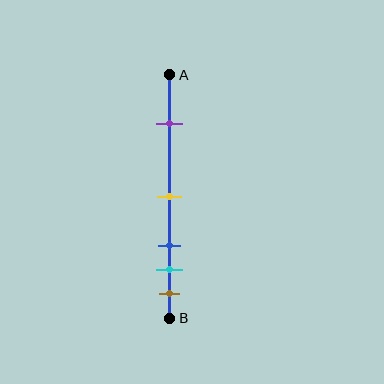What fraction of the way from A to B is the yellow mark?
The yellow mark is approximately 50% (0.5) of the way from A to B.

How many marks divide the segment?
There are 5 marks dividing the segment.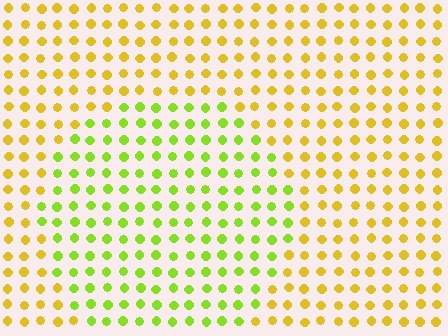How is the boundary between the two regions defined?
The boundary is defined purely by a slight shift in hue (about 39 degrees). Spacing, size, and orientation are identical on both sides.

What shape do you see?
I see a circle.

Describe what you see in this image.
The image is filled with small yellow elements in a uniform arrangement. A circle-shaped region is visible where the elements are tinted to a slightly different hue, forming a subtle color boundary.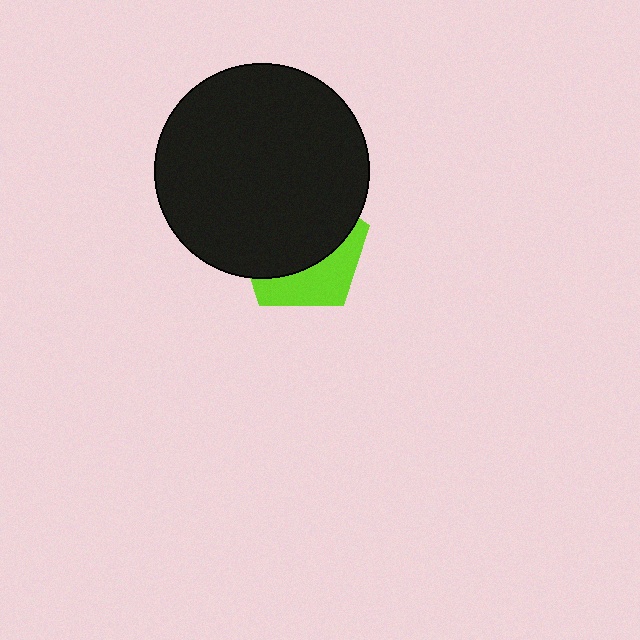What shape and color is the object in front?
The object in front is a black circle.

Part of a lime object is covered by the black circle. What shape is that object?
It is a pentagon.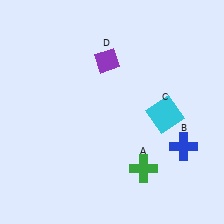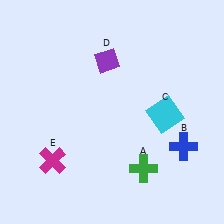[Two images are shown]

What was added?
A magenta cross (E) was added in Image 2.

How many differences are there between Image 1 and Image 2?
There is 1 difference between the two images.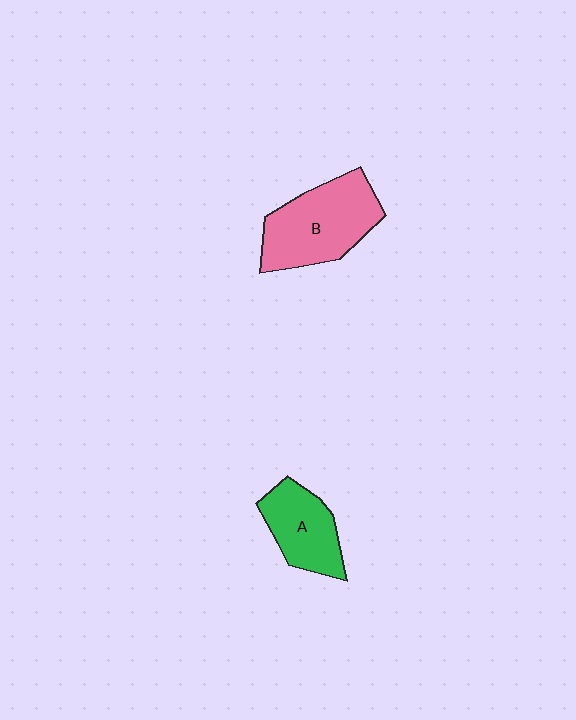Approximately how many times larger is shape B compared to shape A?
Approximately 1.5 times.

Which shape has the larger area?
Shape B (pink).